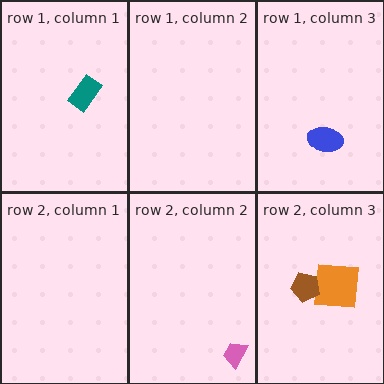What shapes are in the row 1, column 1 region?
The teal rectangle.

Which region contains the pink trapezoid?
The row 2, column 2 region.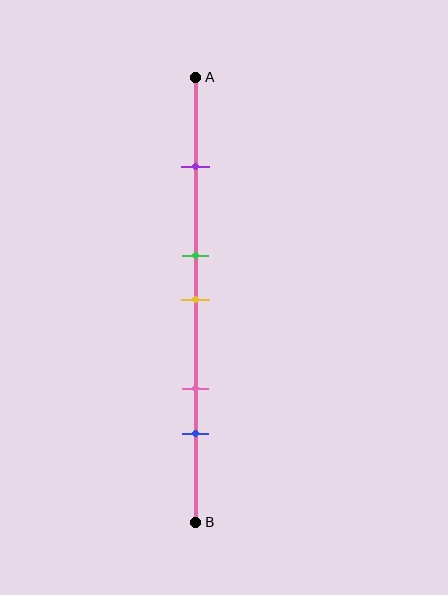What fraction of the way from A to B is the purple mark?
The purple mark is approximately 20% (0.2) of the way from A to B.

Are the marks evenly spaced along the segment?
No, the marks are not evenly spaced.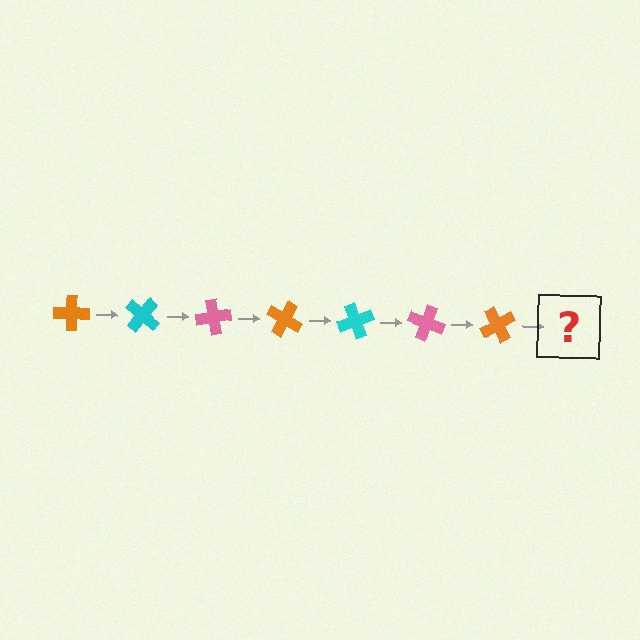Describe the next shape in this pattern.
It should be a cyan cross, rotated 280 degrees from the start.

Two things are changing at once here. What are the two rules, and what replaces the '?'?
The two rules are that it rotates 40 degrees each step and the color cycles through orange, cyan, and pink. The '?' should be a cyan cross, rotated 280 degrees from the start.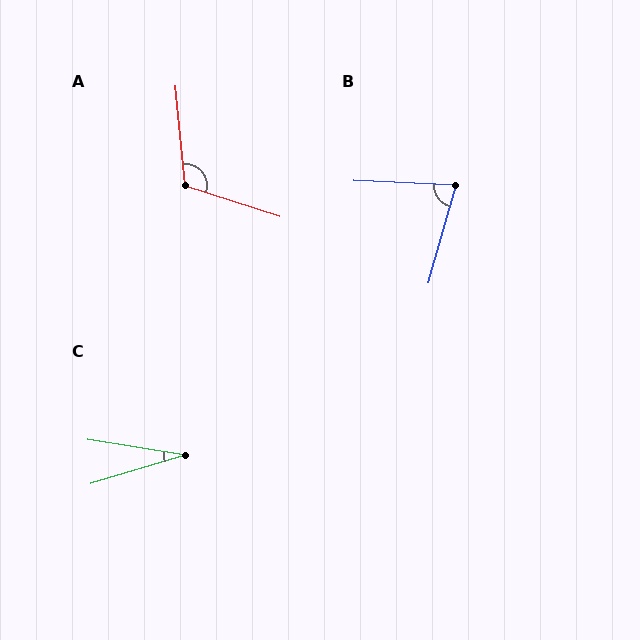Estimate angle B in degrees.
Approximately 77 degrees.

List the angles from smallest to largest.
C (26°), B (77°), A (113°).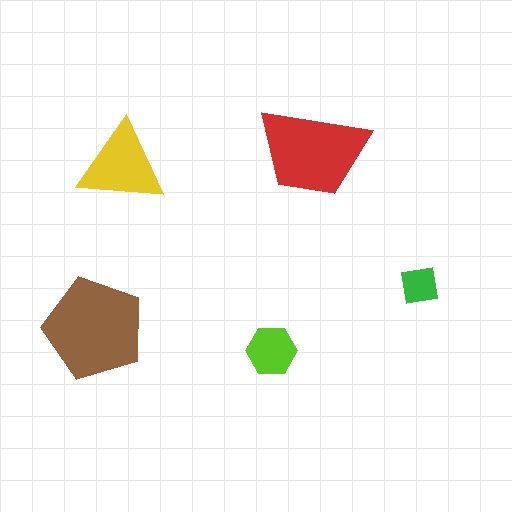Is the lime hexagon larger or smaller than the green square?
Larger.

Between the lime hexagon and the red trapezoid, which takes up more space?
The red trapezoid.